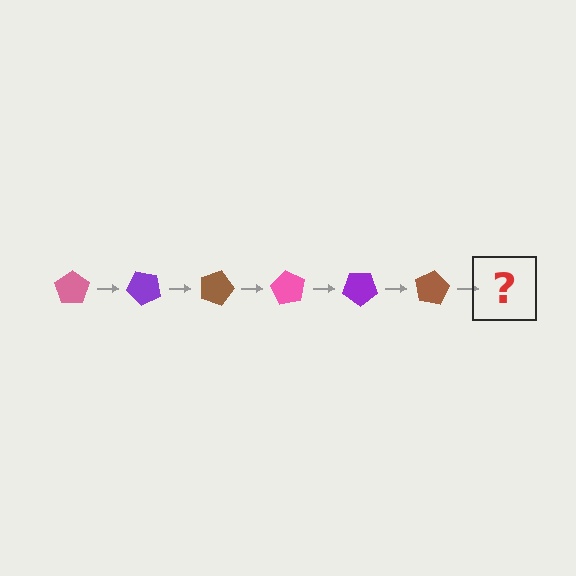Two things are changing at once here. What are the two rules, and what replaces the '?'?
The two rules are that it rotates 45 degrees each step and the color cycles through pink, purple, and brown. The '?' should be a pink pentagon, rotated 270 degrees from the start.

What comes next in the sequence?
The next element should be a pink pentagon, rotated 270 degrees from the start.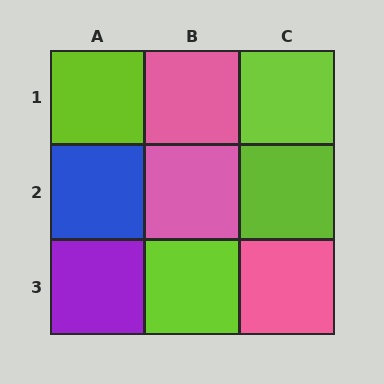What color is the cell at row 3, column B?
Lime.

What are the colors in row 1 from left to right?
Lime, pink, lime.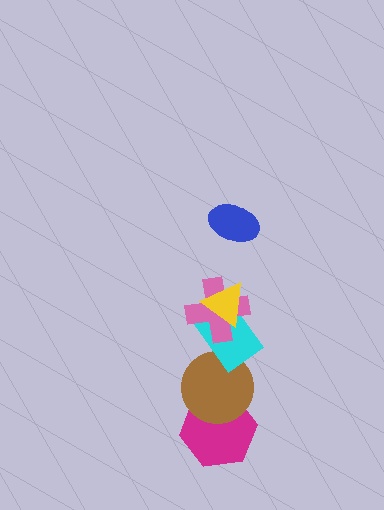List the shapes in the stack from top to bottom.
From top to bottom: the blue ellipse, the yellow triangle, the pink cross, the cyan rectangle, the brown circle, the magenta hexagon.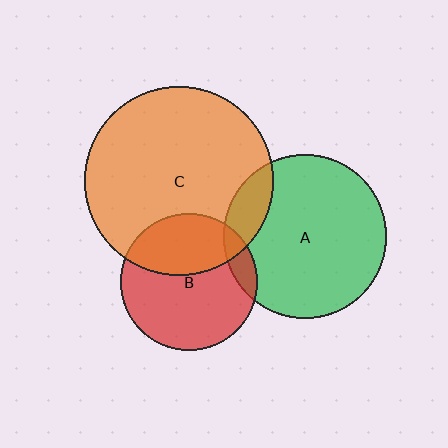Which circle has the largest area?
Circle C (orange).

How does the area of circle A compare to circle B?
Approximately 1.4 times.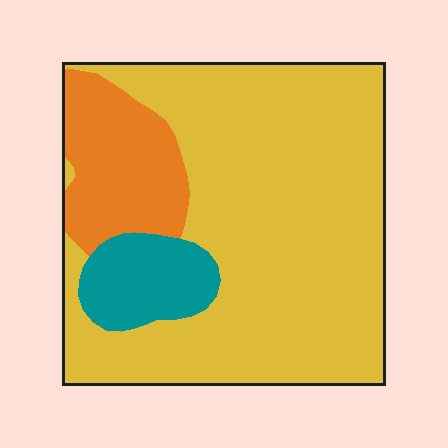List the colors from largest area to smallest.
From largest to smallest: yellow, orange, teal.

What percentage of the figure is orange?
Orange takes up about one sixth (1/6) of the figure.